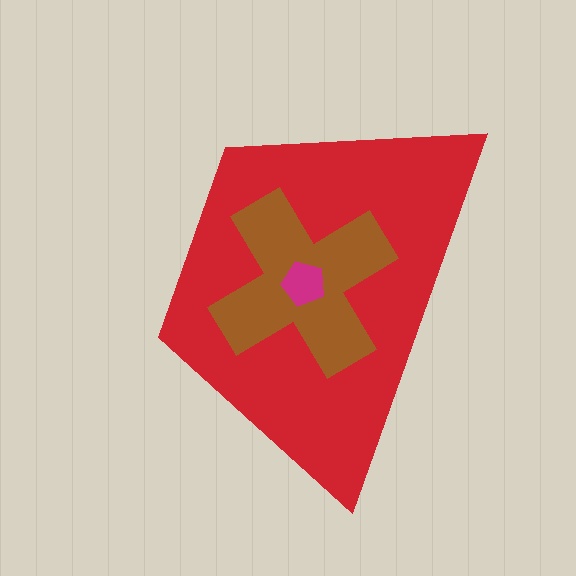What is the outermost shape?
The red trapezoid.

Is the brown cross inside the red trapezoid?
Yes.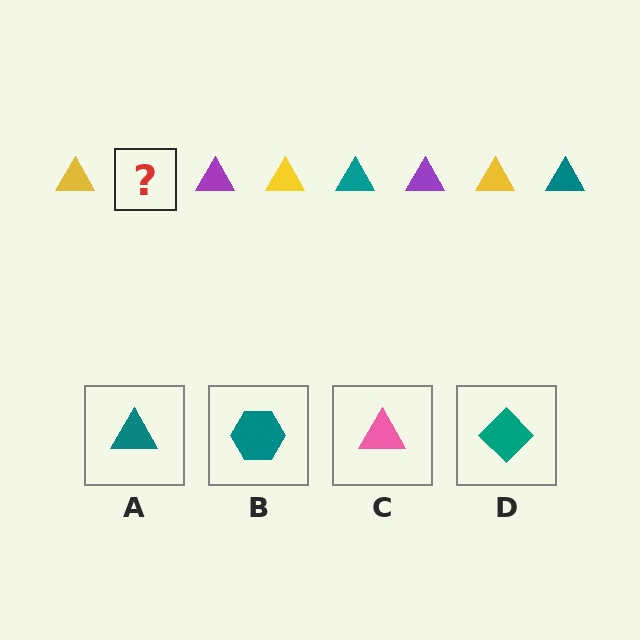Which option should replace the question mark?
Option A.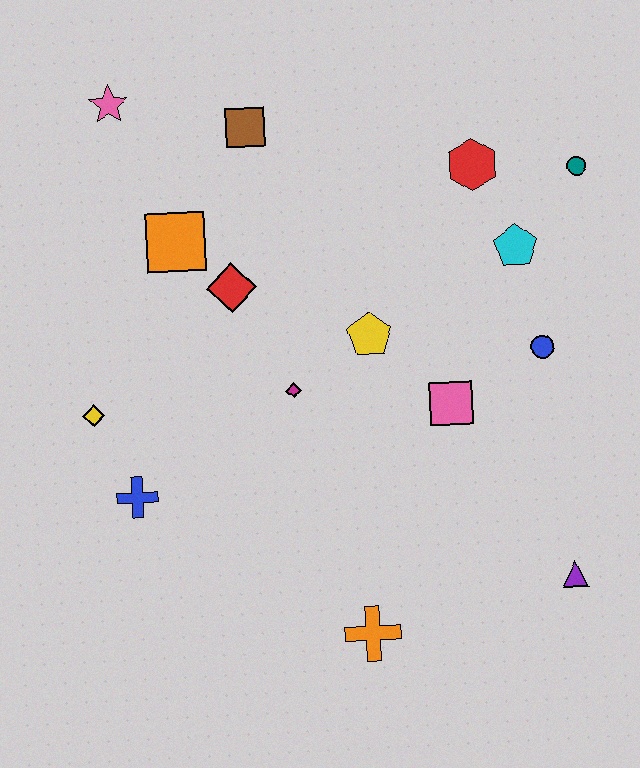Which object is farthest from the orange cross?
The pink star is farthest from the orange cross.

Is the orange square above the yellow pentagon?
Yes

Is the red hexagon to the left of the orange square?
No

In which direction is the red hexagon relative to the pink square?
The red hexagon is above the pink square.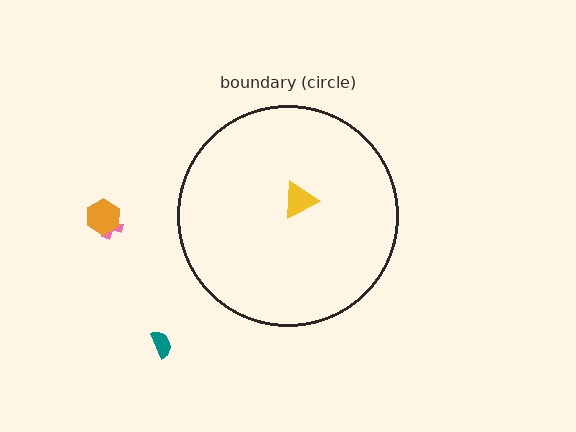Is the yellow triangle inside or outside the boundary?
Inside.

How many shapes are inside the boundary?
1 inside, 3 outside.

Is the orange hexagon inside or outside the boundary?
Outside.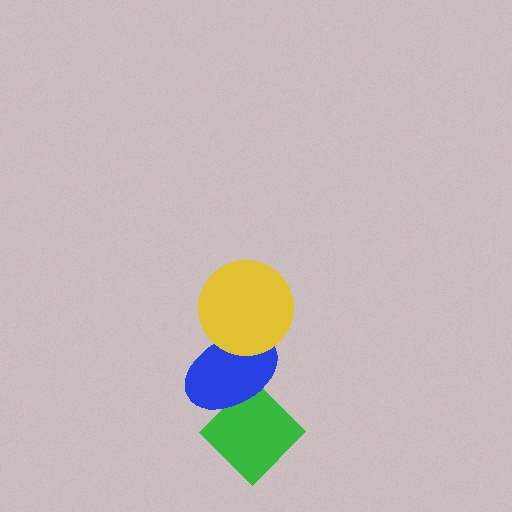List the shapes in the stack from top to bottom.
From top to bottom: the yellow circle, the blue ellipse, the green diamond.